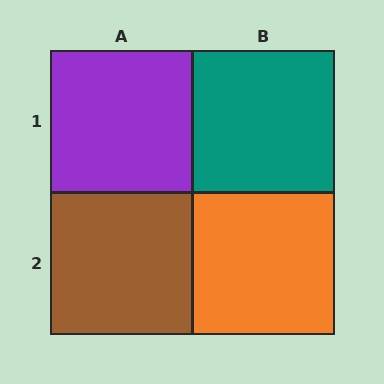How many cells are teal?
1 cell is teal.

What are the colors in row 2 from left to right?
Brown, orange.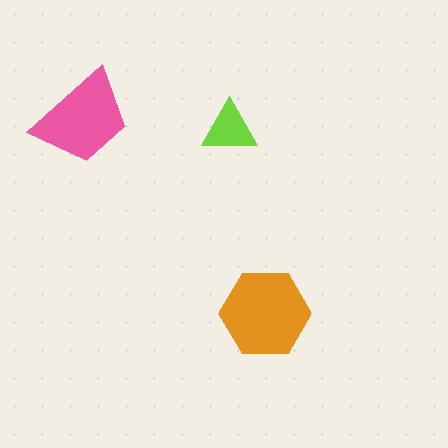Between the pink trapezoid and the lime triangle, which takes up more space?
The pink trapezoid.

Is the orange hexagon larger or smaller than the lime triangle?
Larger.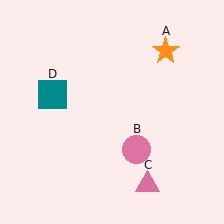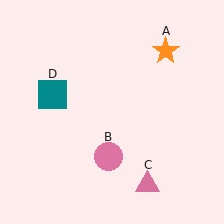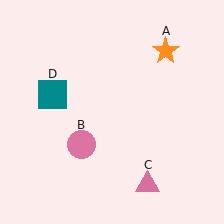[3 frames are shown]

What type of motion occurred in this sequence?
The pink circle (object B) rotated clockwise around the center of the scene.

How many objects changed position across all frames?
1 object changed position: pink circle (object B).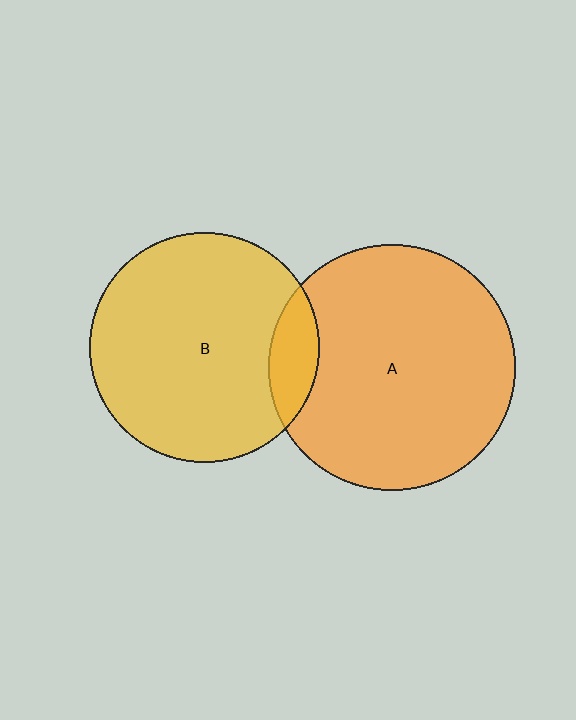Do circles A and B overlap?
Yes.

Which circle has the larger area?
Circle A (orange).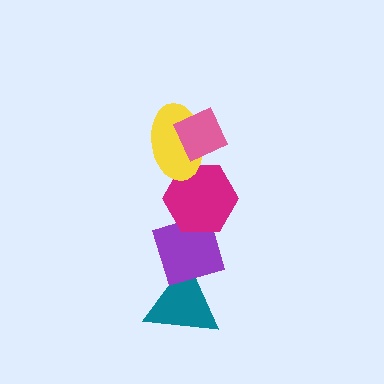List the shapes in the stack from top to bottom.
From top to bottom: the pink diamond, the yellow ellipse, the magenta hexagon, the purple diamond, the teal triangle.